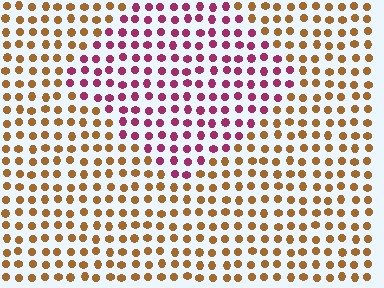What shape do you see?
I see a diamond.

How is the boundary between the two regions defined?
The boundary is defined purely by a slight shift in hue (about 63 degrees). Spacing, size, and orientation are identical on both sides.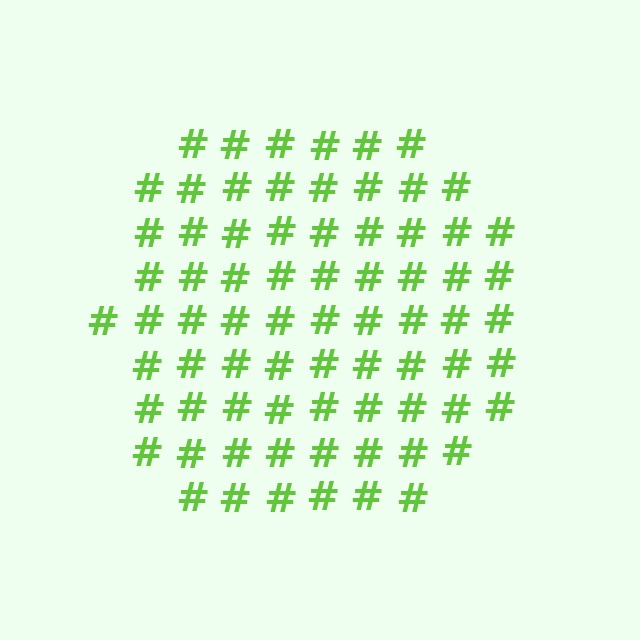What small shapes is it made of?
It is made of small hash symbols.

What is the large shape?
The large shape is a circle.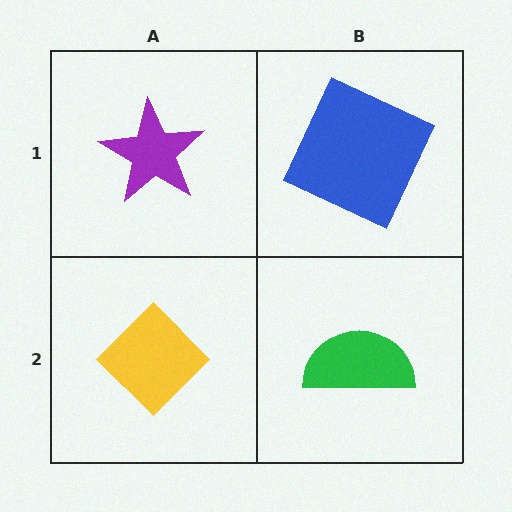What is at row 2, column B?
A green semicircle.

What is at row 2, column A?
A yellow diamond.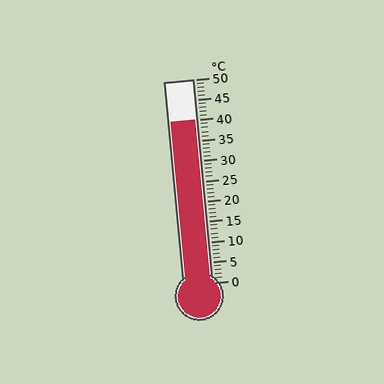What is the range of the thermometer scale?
The thermometer scale ranges from 0°C to 50°C.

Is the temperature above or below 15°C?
The temperature is above 15°C.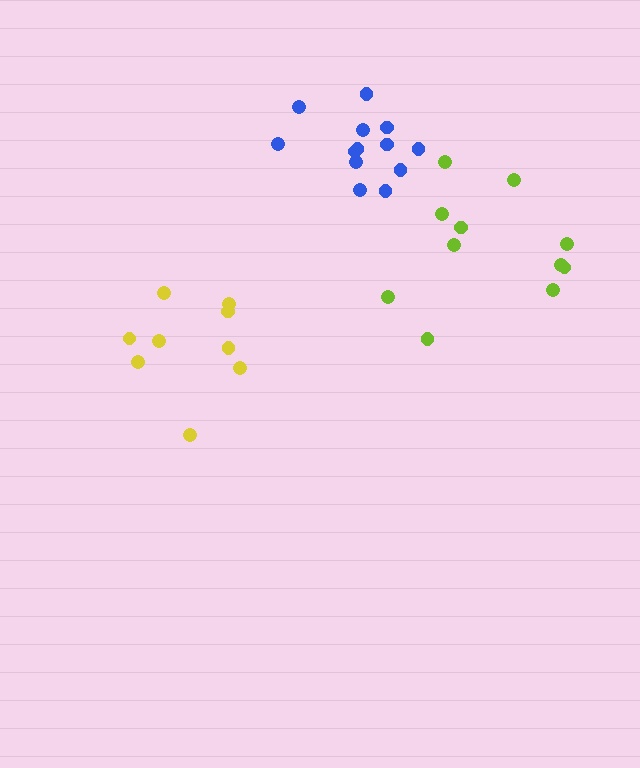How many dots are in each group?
Group 1: 11 dots, Group 2: 13 dots, Group 3: 9 dots (33 total).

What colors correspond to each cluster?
The clusters are colored: lime, blue, yellow.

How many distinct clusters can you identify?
There are 3 distinct clusters.